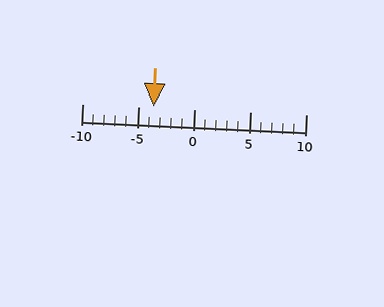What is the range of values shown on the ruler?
The ruler shows values from -10 to 10.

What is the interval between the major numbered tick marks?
The major tick marks are spaced 5 units apart.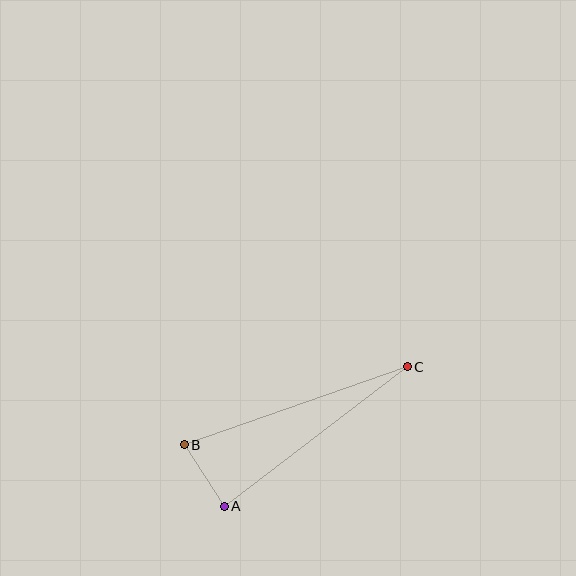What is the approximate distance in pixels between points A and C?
The distance between A and C is approximately 230 pixels.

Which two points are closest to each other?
Points A and B are closest to each other.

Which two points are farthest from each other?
Points B and C are farthest from each other.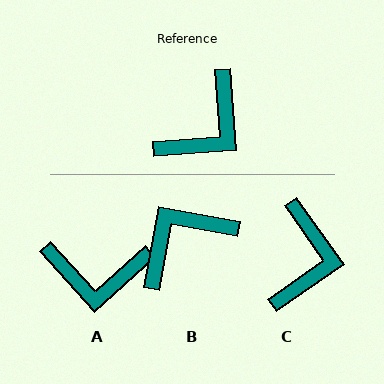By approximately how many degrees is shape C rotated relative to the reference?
Approximately 31 degrees counter-clockwise.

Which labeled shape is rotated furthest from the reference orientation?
B, about 165 degrees away.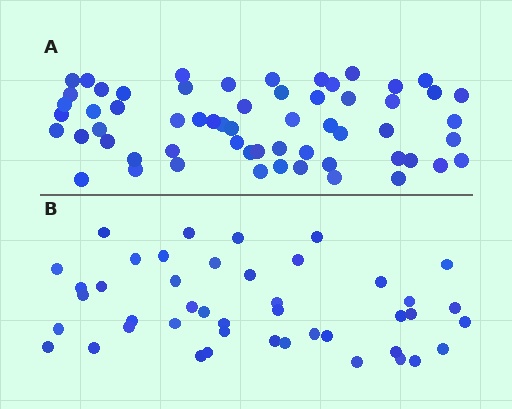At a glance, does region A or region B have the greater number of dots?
Region A (the top region) has more dots.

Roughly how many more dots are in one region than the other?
Region A has approximately 15 more dots than region B.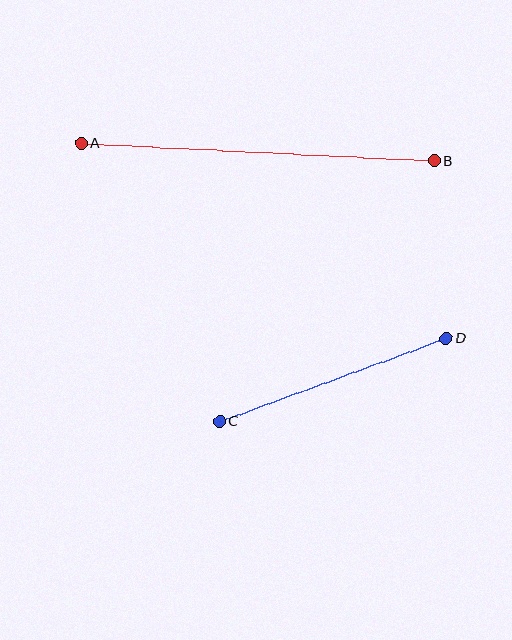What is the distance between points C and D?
The distance is approximately 241 pixels.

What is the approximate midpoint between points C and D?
The midpoint is at approximately (333, 379) pixels.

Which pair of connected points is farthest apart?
Points A and B are farthest apart.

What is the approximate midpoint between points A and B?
The midpoint is at approximately (258, 152) pixels.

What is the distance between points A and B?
The distance is approximately 353 pixels.